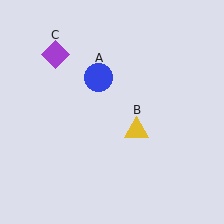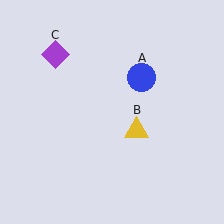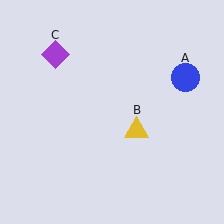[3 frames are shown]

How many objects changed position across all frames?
1 object changed position: blue circle (object A).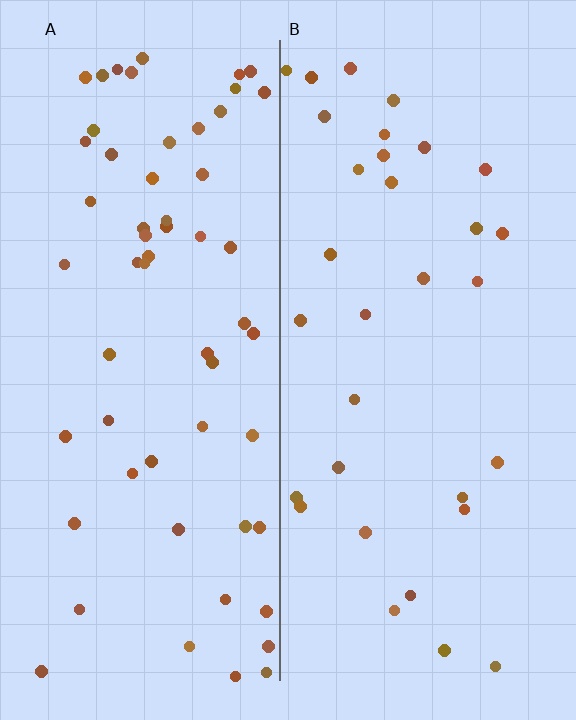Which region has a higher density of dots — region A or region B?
A (the left).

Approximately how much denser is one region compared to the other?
Approximately 1.8× — region A over region B.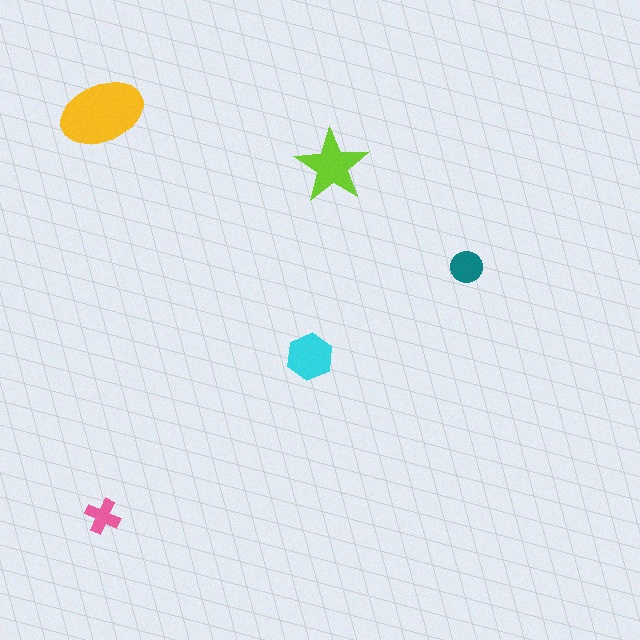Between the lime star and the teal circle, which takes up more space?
The lime star.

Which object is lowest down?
The pink cross is bottommost.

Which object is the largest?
The yellow ellipse.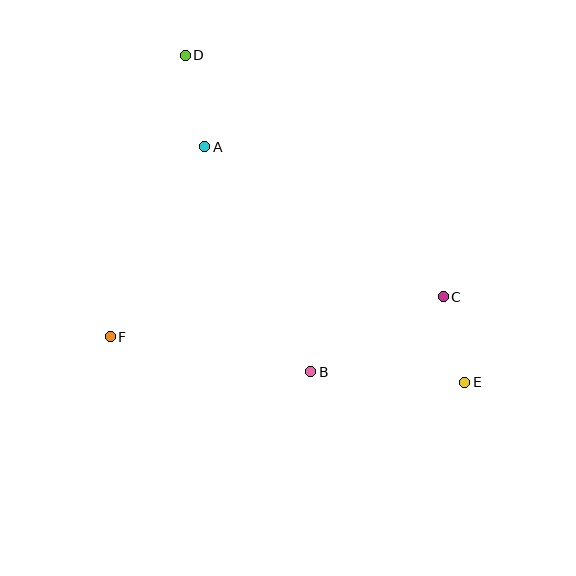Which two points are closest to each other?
Points C and E are closest to each other.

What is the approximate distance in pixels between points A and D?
The distance between A and D is approximately 94 pixels.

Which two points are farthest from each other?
Points D and E are farthest from each other.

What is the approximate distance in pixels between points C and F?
The distance between C and F is approximately 335 pixels.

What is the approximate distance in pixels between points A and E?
The distance between A and E is approximately 350 pixels.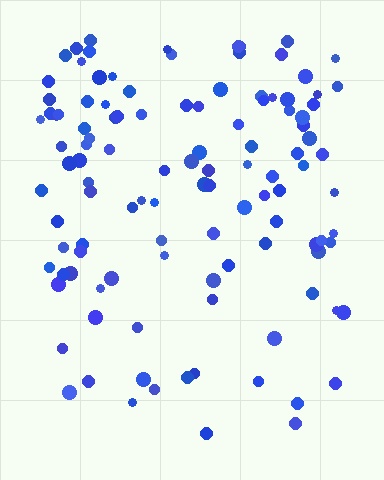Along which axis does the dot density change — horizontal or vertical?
Vertical.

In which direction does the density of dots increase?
From bottom to top, with the top side densest.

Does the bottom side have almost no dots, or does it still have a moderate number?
Still a moderate number, just noticeably fewer than the top.